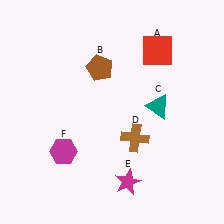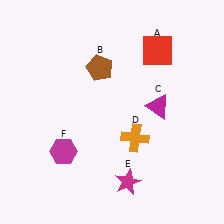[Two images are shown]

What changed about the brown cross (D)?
In Image 1, D is brown. In Image 2, it changed to orange.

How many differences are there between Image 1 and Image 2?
There are 2 differences between the two images.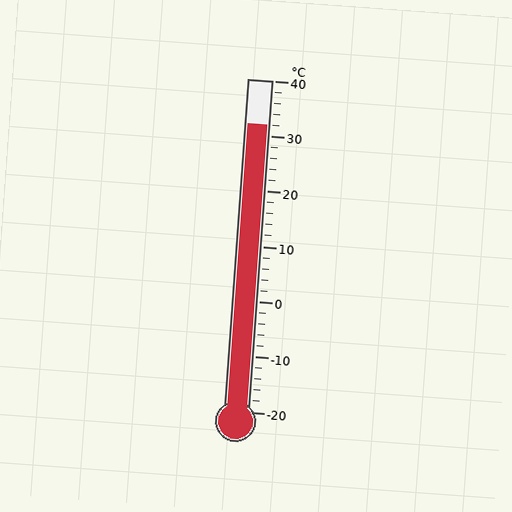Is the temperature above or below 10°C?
The temperature is above 10°C.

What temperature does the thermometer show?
The thermometer shows approximately 32°C.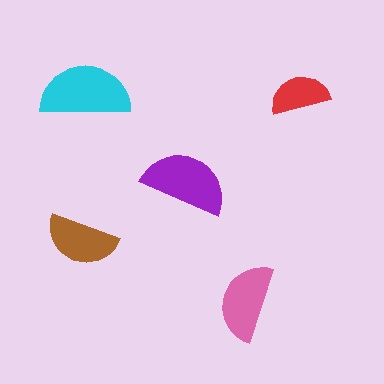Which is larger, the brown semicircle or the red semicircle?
The brown one.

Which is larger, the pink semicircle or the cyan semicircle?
The cyan one.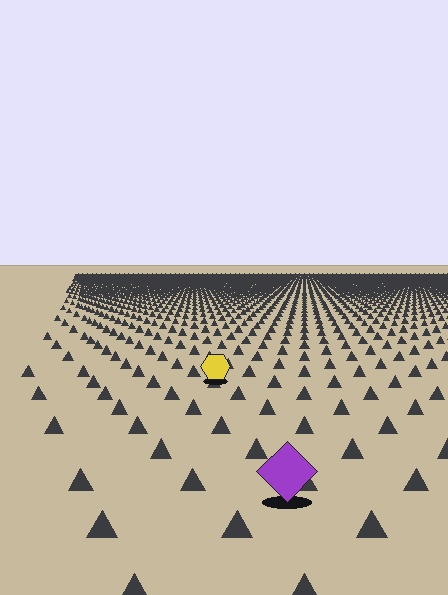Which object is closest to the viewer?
The purple diamond is closest. The texture marks near it are larger and more spread out.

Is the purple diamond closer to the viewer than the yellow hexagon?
Yes. The purple diamond is closer — you can tell from the texture gradient: the ground texture is coarser near it.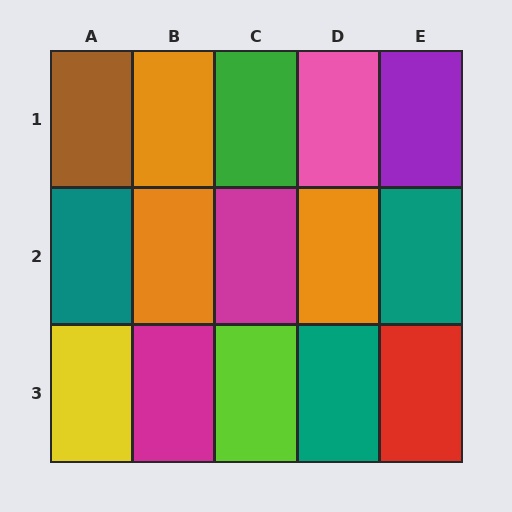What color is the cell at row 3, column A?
Yellow.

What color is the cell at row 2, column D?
Orange.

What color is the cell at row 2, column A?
Teal.